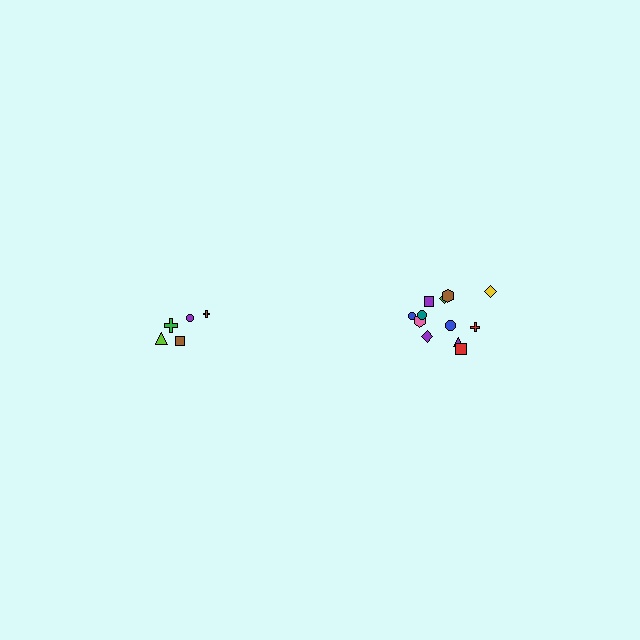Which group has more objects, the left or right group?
The right group.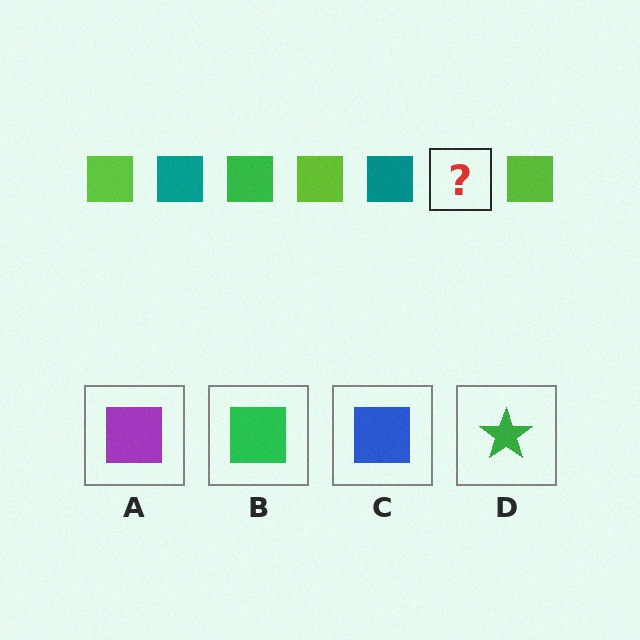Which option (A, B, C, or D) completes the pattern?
B.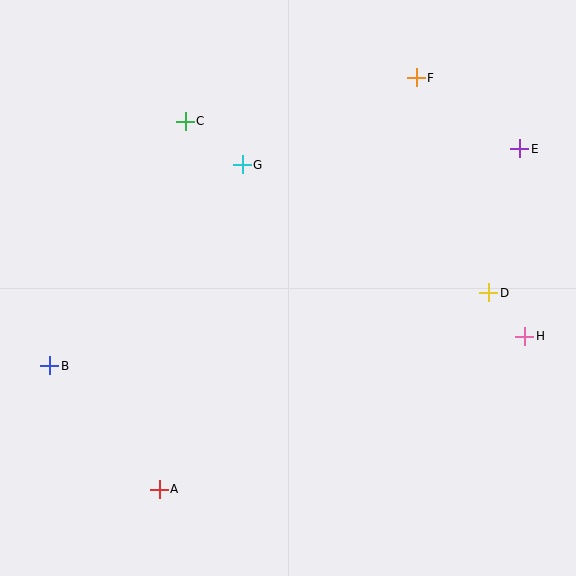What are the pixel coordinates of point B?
Point B is at (50, 366).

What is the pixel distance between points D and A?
The distance between D and A is 384 pixels.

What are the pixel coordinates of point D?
Point D is at (489, 293).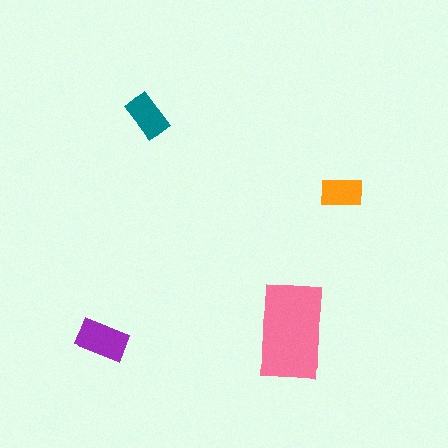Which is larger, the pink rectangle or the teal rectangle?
The pink one.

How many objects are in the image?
There are 4 objects in the image.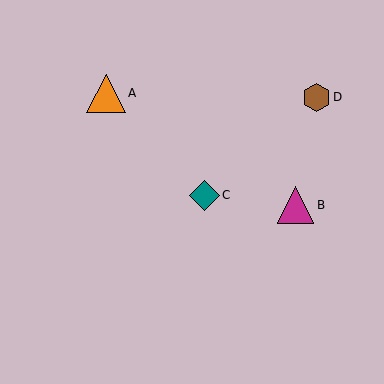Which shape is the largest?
The orange triangle (labeled A) is the largest.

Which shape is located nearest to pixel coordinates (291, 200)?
The magenta triangle (labeled B) at (296, 205) is nearest to that location.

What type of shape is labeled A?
Shape A is an orange triangle.